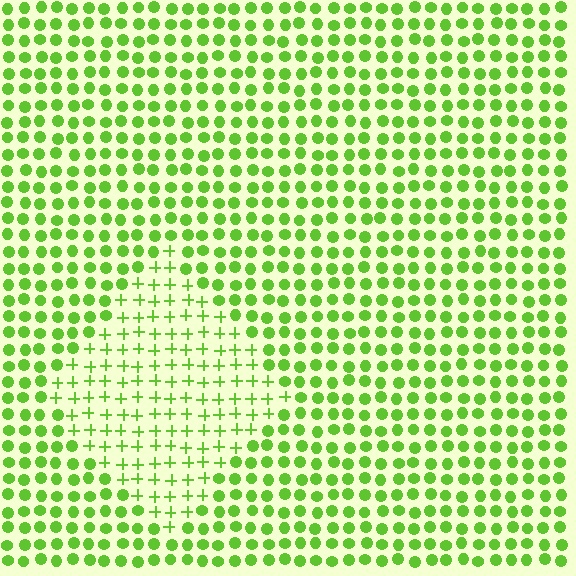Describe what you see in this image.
The image is filled with small lime elements arranged in a uniform grid. A diamond-shaped region contains plus signs, while the surrounding area contains circles. The boundary is defined purely by the change in element shape.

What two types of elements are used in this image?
The image uses plus signs inside the diamond region and circles outside it.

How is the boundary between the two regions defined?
The boundary is defined by a change in element shape: plus signs inside vs. circles outside. All elements share the same color and spacing.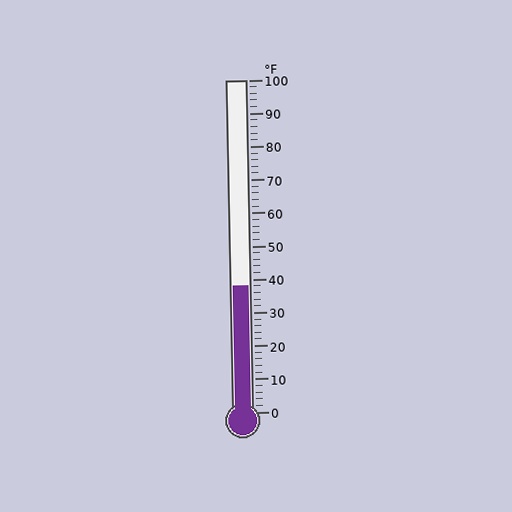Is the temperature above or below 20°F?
The temperature is above 20°F.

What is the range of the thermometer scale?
The thermometer scale ranges from 0°F to 100°F.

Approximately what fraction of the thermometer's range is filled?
The thermometer is filled to approximately 40% of its range.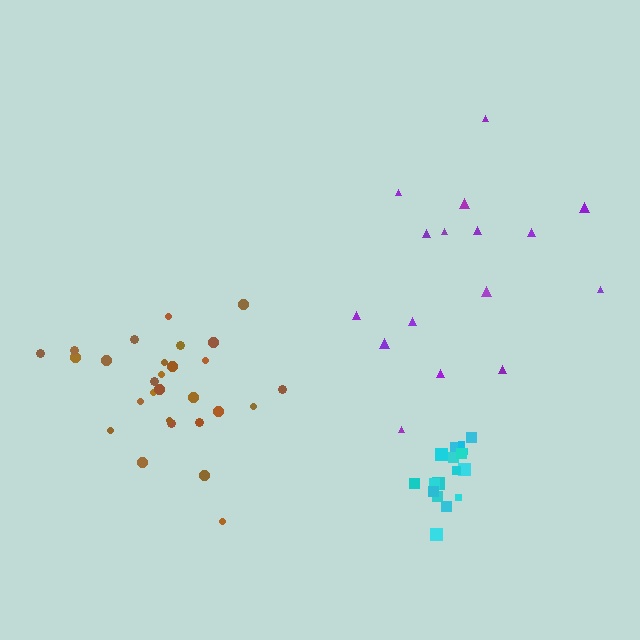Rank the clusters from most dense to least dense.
cyan, brown, purple.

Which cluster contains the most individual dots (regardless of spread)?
Brown (28).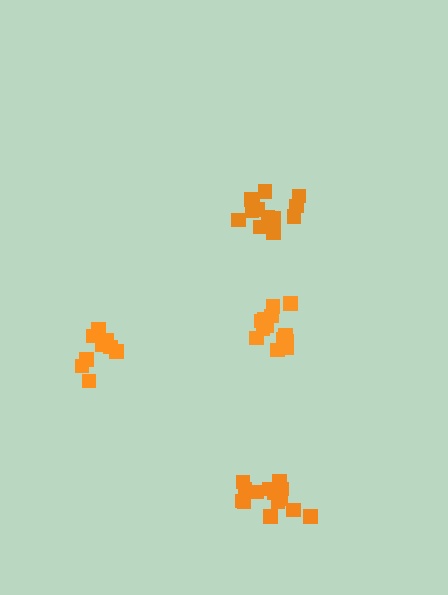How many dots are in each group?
Group 1: 9 dots, Group 2: 13 dots, Group 3: 13 dots, Group 4: 14 dots (49 total).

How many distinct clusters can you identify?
There are 4 distinct clusters.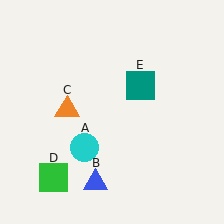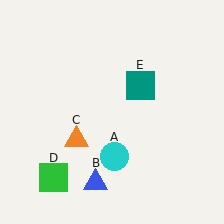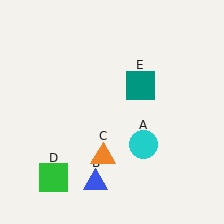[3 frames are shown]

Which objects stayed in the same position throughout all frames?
Blue triangle (object B) and green square (object D) and teal square (object E) remained stationary.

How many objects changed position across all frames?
2 objects changed position: cyan circle (object A), orange triangle (object C).